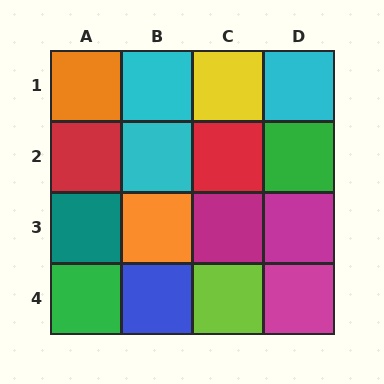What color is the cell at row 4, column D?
Magenta.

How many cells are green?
2 cells are green.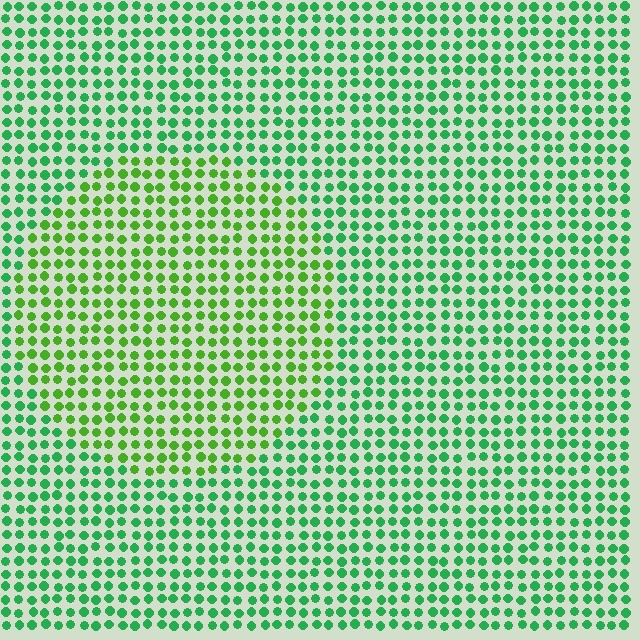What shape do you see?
I see a circle.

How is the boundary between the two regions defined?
The boundary is defined purely by a slight shift in hue (about 34 degrees). Spacing, size, and orientation are identical on both sides.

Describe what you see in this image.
The image is filled with small green elements in a uniform arrangement. A circle-shaped region is visible where the elements are tinted to a slightly different hue, forming a subtle color boundary.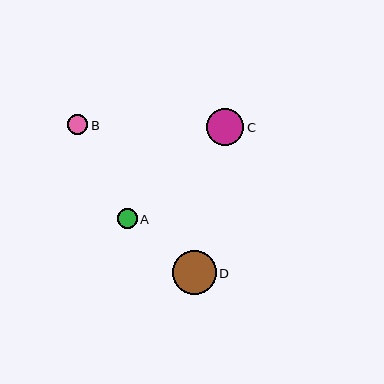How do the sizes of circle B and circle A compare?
Circle B and circle A are approximately the same size.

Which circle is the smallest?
Circle A is the smallest with a size of approximately 20 pixels.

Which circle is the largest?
Circle D is the largest with a size of approximately 44 pixels.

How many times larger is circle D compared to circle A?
Circle D is approximately 2.2 times the size of circle A.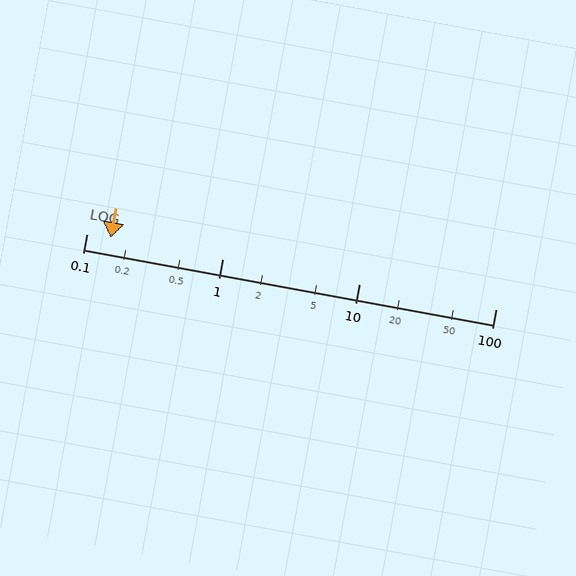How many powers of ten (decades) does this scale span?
The scale spans 3 decades, from 0.1 to 100.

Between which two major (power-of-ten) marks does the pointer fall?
The pointer is between 0.1 and 1.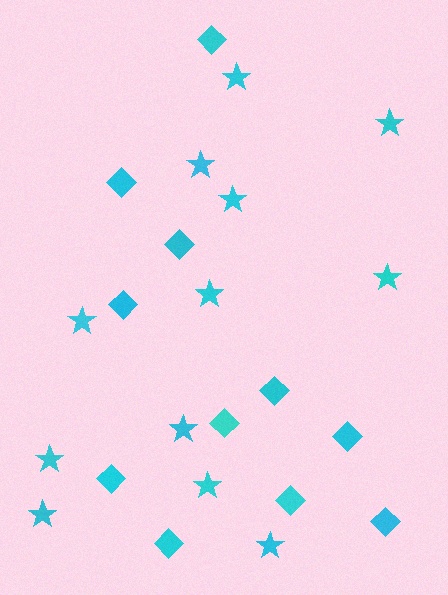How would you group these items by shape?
There are 2 groups: one group of stars (12) and one group of diamonds (11).